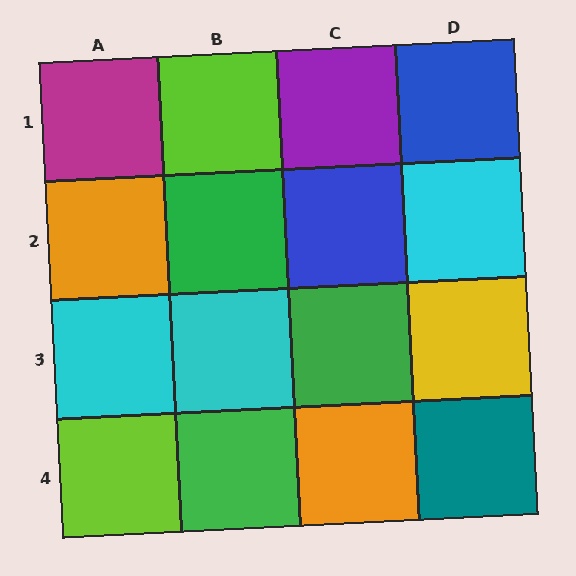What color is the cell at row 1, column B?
Lime.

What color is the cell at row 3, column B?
Cyan.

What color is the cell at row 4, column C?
Orange.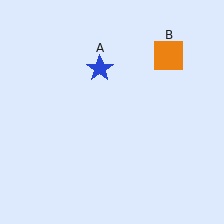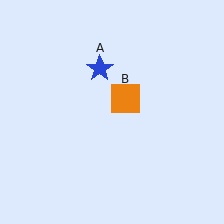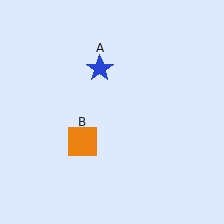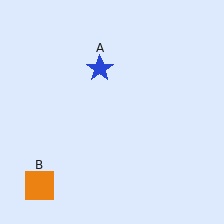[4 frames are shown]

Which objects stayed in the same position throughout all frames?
Blue star (object A) remained stationary.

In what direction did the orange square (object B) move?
The orange square (object B) moved down and to the left.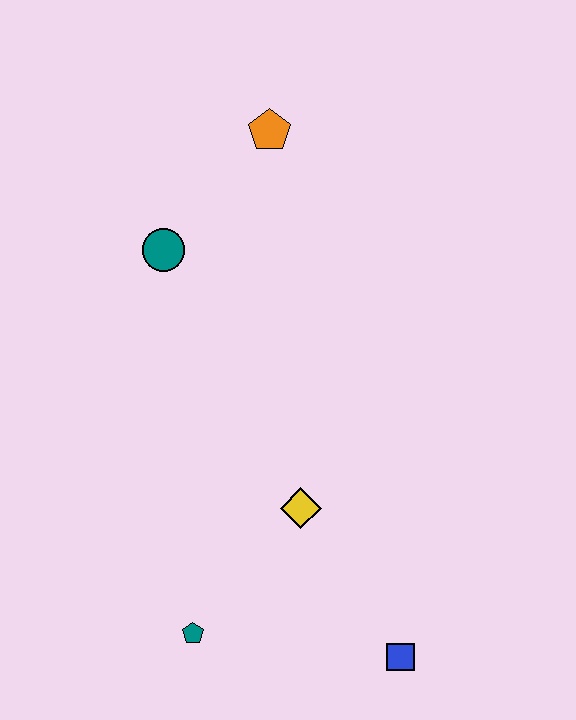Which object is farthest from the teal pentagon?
The orange pentagon is farthest from the teal pentagon.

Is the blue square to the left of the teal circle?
No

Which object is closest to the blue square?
The yellow diamond is closest to the blue square.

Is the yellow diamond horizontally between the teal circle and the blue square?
Yes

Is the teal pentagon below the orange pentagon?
Yes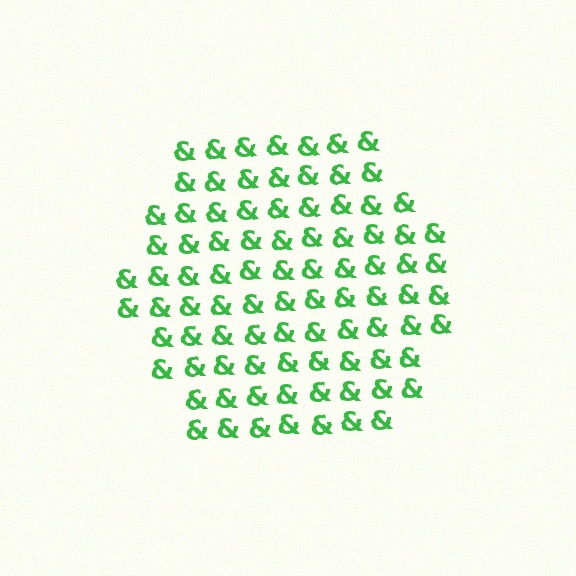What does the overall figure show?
The overall figure shows a hexagon.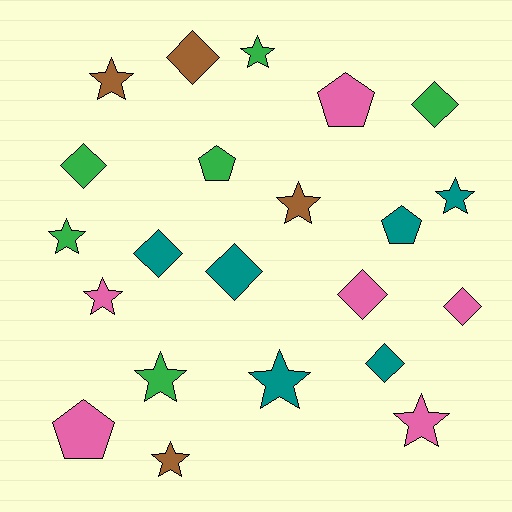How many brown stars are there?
There are 3 brown stars.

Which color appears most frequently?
Pink, with 6 objects.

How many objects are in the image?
There are 22 objects.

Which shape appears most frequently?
Star, with 10 objects.